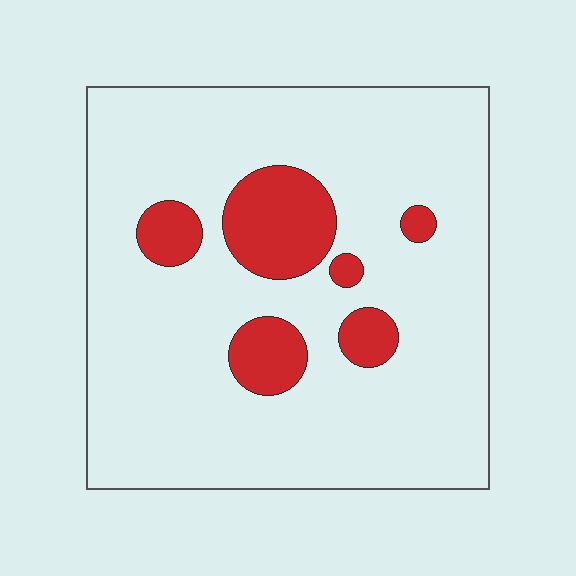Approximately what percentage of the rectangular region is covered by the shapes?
Approximately 15%.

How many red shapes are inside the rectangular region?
6.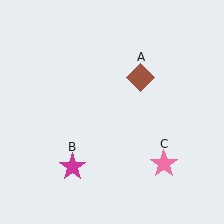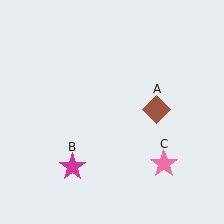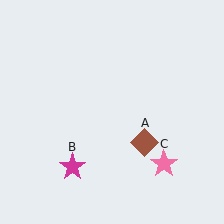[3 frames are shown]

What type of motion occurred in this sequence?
The brown diamond (object A) rotated clockwise around the center of the scene.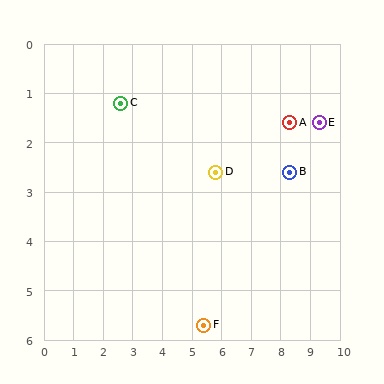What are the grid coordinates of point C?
Point C is at approximately (2.6, 1.2).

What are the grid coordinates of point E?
Point E is at approximately (9.3, 1.6).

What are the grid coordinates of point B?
Point B is at approximately (8.3, 2.6).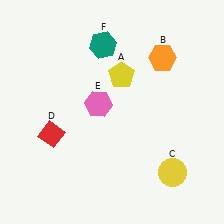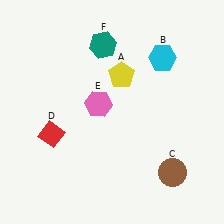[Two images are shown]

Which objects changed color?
B changed from orange to cyan. C changed from yellow to brown.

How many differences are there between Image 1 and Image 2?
There are 2 differences between the two images.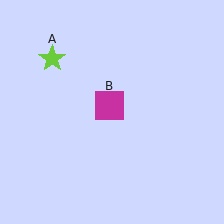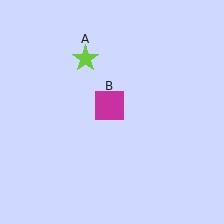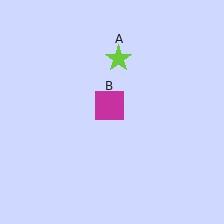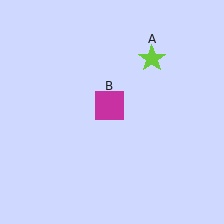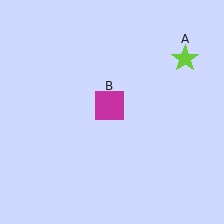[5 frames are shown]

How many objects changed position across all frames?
1 object changed position: lime star (object A).